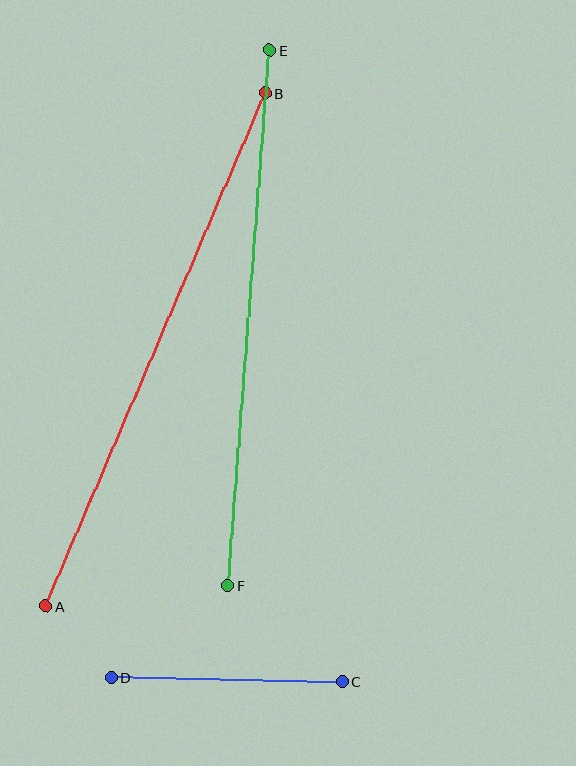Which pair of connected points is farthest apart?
Points A and B are farthest apart.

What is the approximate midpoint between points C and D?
The midpoint is at approximately (227, 680) pixels.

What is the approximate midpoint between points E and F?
The midpoint is at approximately (249, 318) pixels.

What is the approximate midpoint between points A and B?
The midpoint is at approximately (155, 350) pixels.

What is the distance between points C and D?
The distance is approximately 231 pixels.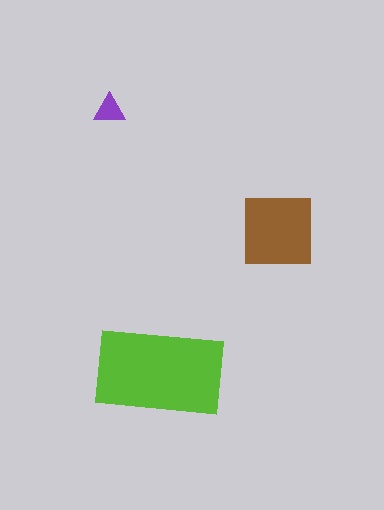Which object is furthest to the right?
The brown square is rightmost.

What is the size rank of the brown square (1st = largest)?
2nd.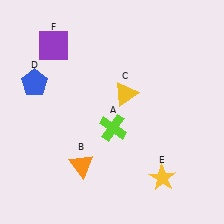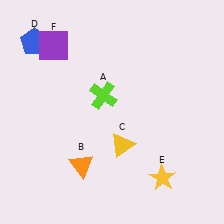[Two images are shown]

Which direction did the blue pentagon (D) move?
The blue pentagon (D) moved up.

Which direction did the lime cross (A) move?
The lime cross (A) moved up.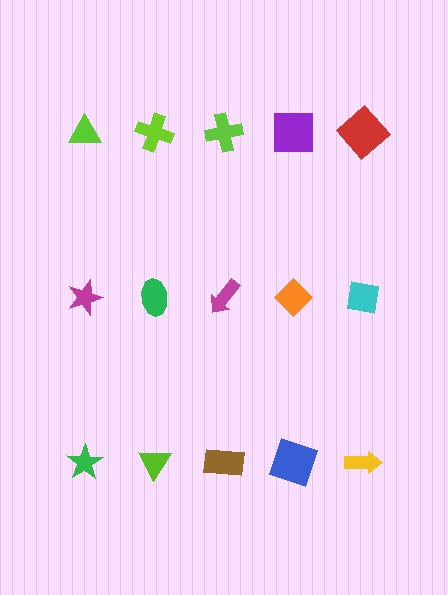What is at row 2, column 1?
A magenta star.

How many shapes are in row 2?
5 shapes.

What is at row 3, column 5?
A yellow arrow.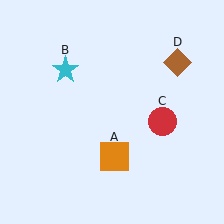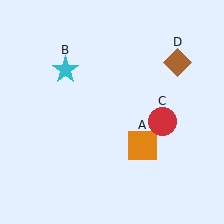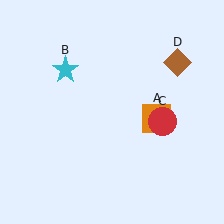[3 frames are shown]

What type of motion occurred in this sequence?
The orange square (object A) rotated counterclockwise around the center of the scene.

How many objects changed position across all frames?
1 object changed position: orange square (object A).